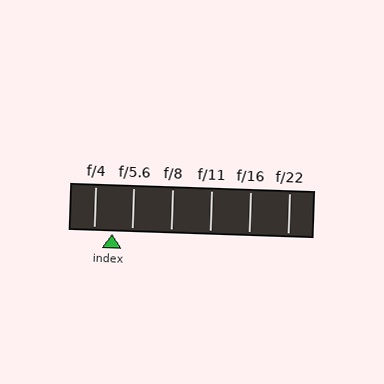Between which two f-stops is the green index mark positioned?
The index mark is between f/4 and f/5.6.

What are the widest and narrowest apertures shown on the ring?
The widest aperture shown is f/4 and the narrowest is f/22.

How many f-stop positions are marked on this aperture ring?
There are 6 f-stop positions marked.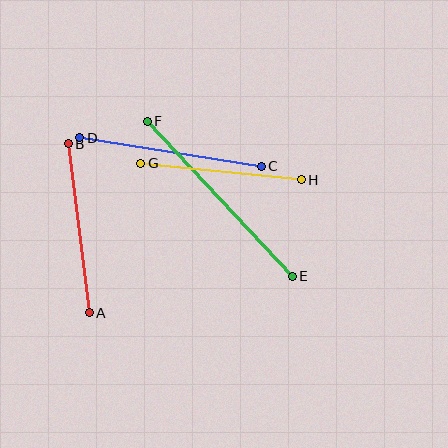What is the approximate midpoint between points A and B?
The midpoint is at approximately (79, 228) pixels.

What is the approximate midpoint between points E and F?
The midpoint is at approximately (220, 199) pixels.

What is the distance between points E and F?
The distance is approximately 212 pixels.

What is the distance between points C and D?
The distance is approximately 184 pixels.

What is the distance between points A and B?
The distance is approximately 170 pixels.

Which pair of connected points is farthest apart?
Points E and F are farthest apart.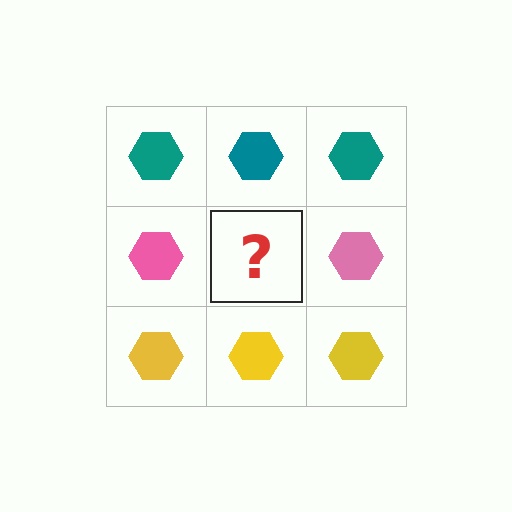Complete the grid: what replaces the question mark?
The question mark should be replaced with a pink hexagon.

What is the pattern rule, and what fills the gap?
The rule is that each row has a consistent color. The gap should be filled with a pink hexagon.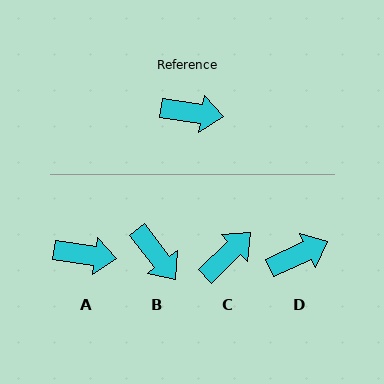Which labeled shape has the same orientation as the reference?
A.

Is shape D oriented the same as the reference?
No, it is off by about 33 degrees.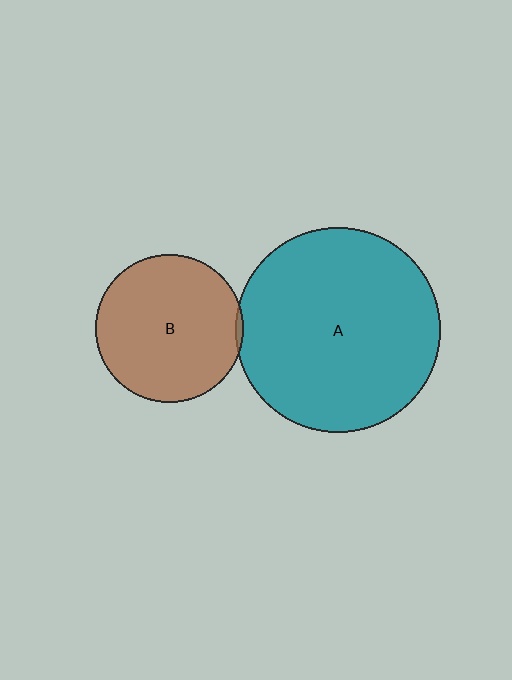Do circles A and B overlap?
Yes.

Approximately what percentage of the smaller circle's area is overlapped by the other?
Approximately 5%.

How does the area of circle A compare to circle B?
Approximately 1.9 times.